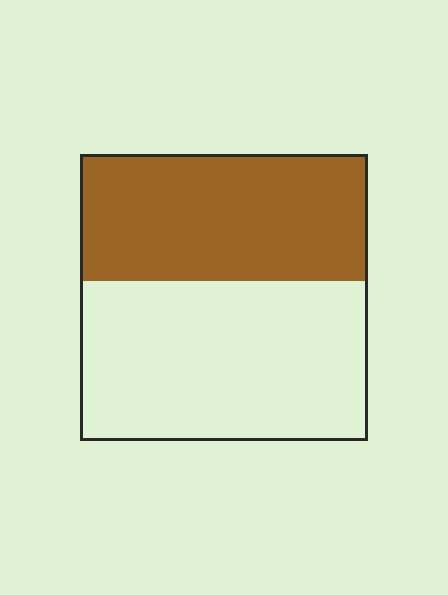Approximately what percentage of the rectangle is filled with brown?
Approximately 45%.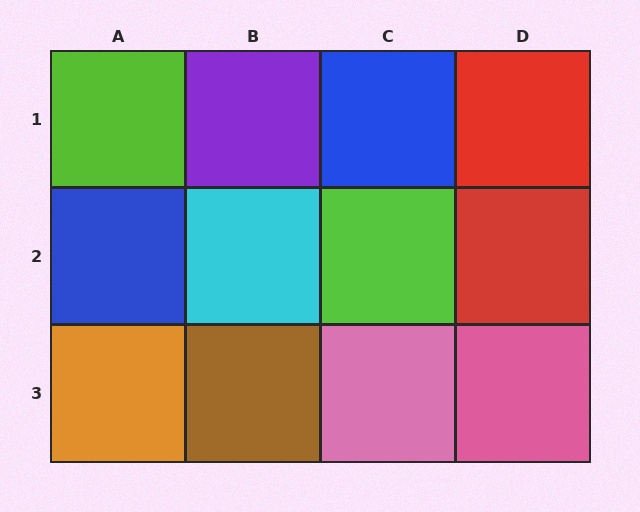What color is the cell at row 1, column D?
Red.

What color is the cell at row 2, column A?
Blue.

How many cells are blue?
2 cells are blue.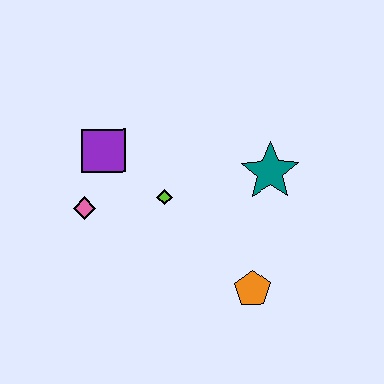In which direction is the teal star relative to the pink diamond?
The teal star is to the right of the pink diamond.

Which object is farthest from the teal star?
The pink diamond is farthest from the teal star.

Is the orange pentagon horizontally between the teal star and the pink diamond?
Yes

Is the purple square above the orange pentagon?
Yes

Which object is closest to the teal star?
The lime diamond is closest to the teal star.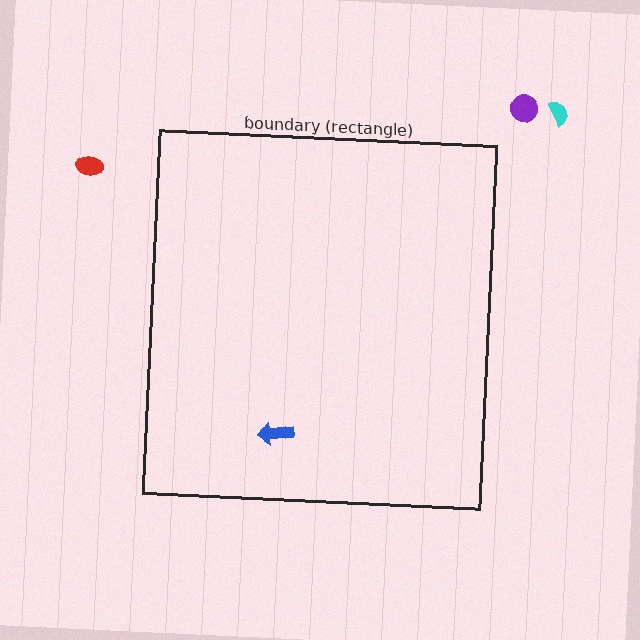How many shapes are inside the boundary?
1 inside, 3 outside.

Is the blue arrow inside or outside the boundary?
Inside.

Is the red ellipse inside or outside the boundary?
Outside.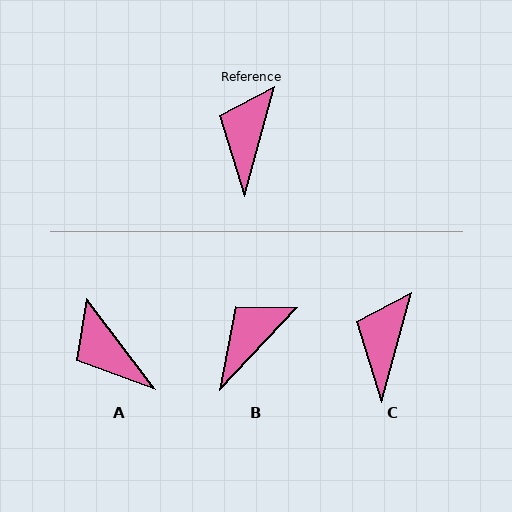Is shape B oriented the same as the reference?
No, it is off by about 28 degrees.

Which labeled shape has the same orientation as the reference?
C.